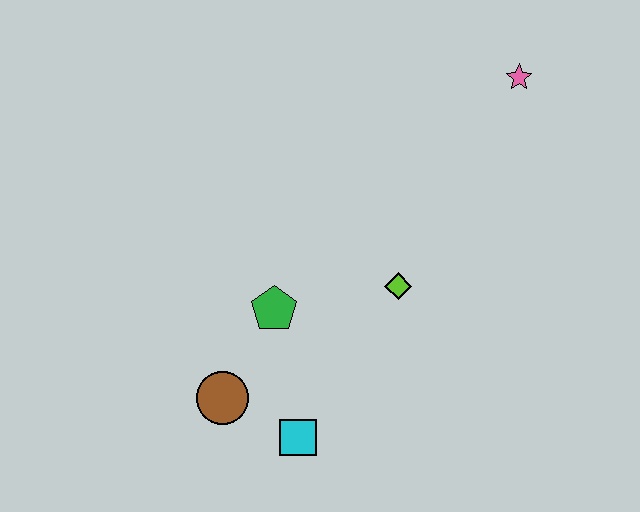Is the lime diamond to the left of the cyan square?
No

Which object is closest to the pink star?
The lime diamond is closest to the pink star.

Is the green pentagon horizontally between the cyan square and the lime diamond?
No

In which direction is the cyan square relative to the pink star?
The cyan square is below the pink star.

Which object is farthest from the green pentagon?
The pink star is farthest from the green pentagon.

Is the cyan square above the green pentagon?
No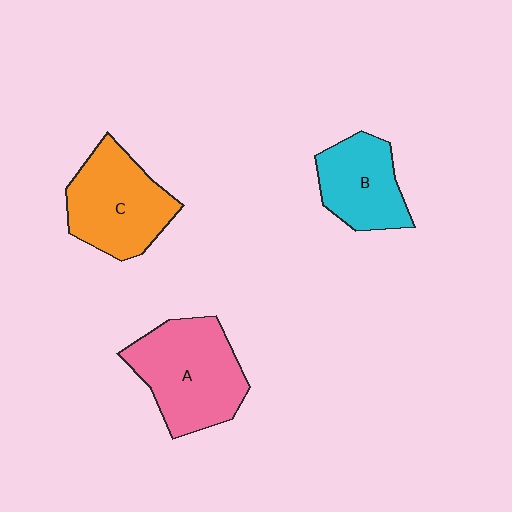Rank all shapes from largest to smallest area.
From largest to smallest: A (pink), C (orange), B (cyan).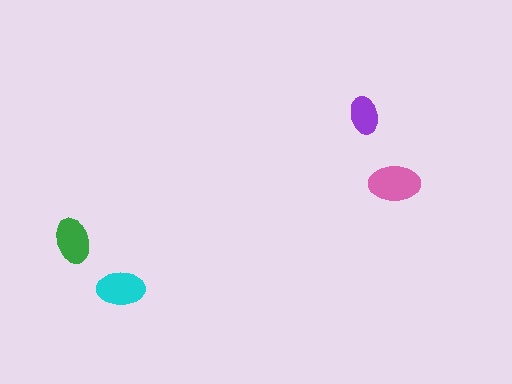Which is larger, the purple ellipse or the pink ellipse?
The pink one.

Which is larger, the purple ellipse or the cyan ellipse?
The cyan one.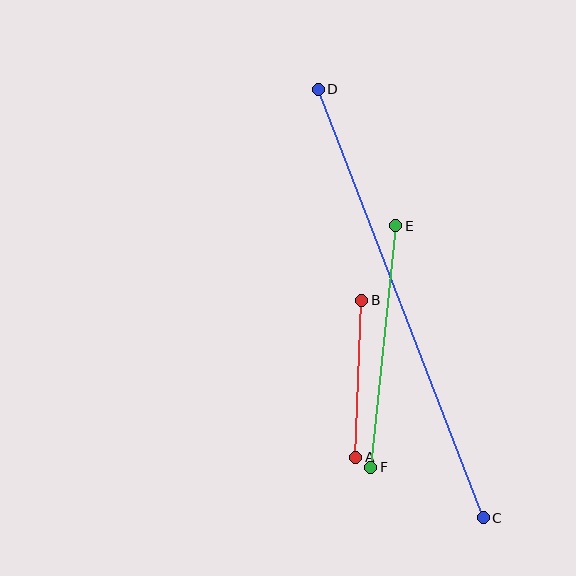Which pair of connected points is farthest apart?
Points C and D are farthest apart.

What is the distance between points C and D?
The distance is approximately 459 pixels.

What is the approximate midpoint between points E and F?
The midpoint is at approximately (383, 346) pixels.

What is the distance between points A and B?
The distance is approximately 157 pixels.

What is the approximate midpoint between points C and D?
The midpoint is at approximately (401, 304) pixels.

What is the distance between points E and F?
The distance is approximately 243 pixels.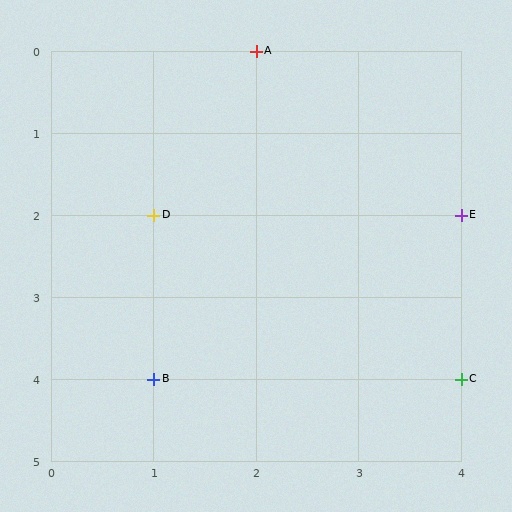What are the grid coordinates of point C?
Point C is at grid coordinates (4, 4).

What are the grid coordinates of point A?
Point A is at grid coordinates (2, 0).